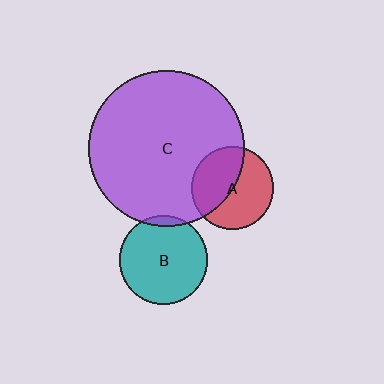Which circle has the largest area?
Circle C (purple).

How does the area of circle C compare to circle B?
Approximately 3.1 times.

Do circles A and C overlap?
Yes.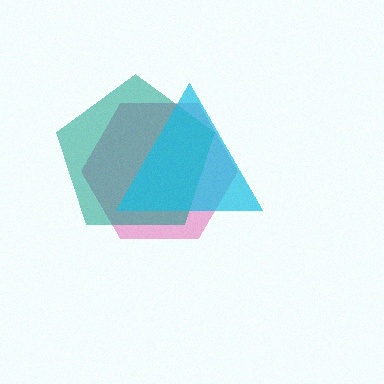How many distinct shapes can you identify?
There are 3 distinct shapes: a pink hexagon, a teal pentagon, a cyan triangle.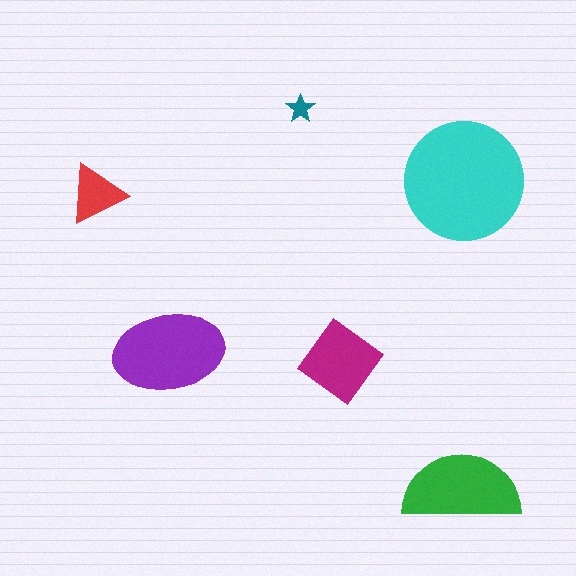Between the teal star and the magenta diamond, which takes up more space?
The magenta diamond.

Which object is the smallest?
The teal star.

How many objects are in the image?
There are 6 objects in the image.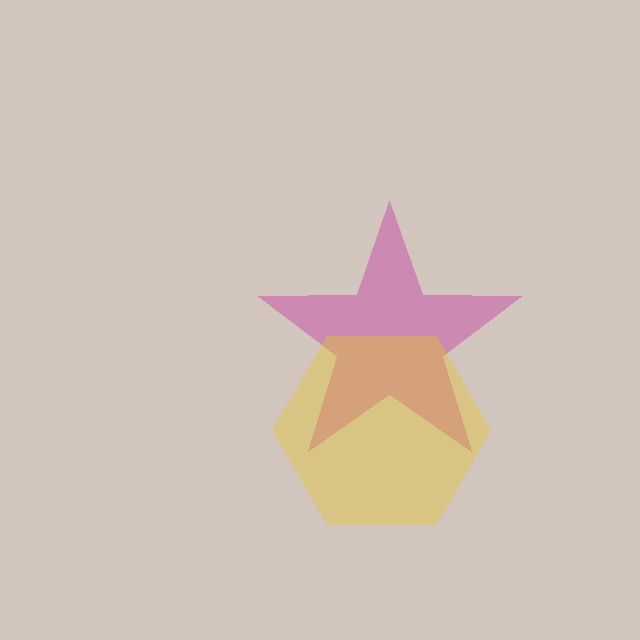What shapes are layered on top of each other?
The layered shapes are: a magenta star, a yellow hexagon.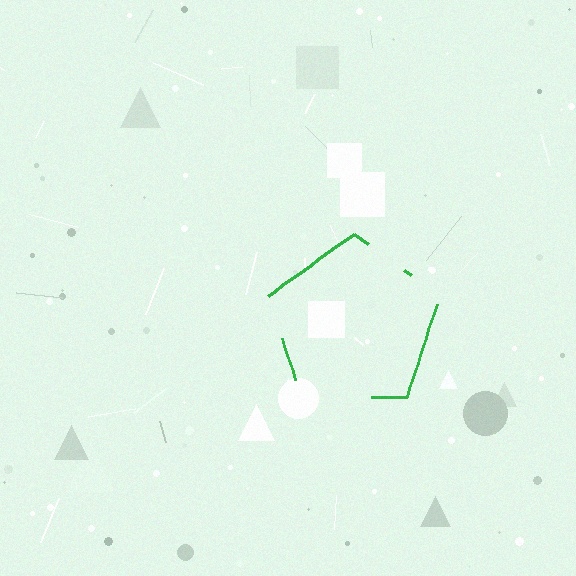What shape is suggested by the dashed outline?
The dashed outline suggests a pentagon.